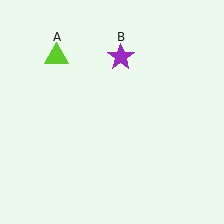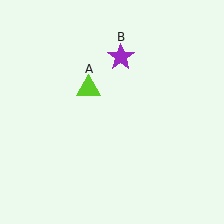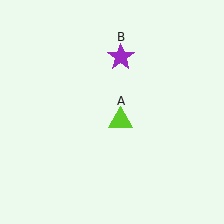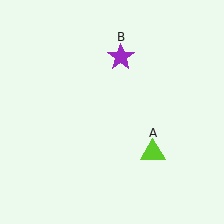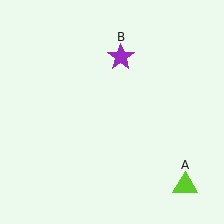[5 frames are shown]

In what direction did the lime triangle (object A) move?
The lime triangle (object A) moved down and to the right.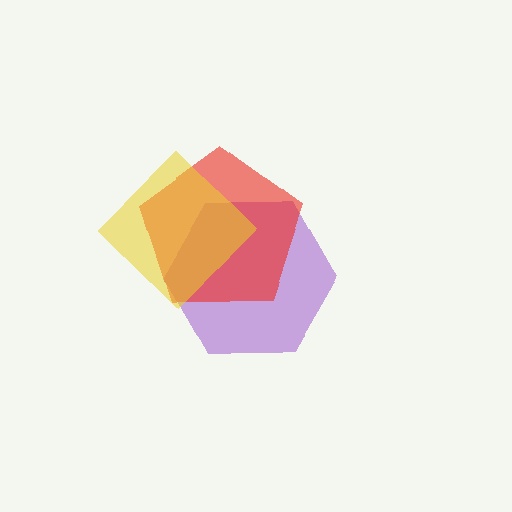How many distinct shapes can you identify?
There are 3 distinct shapes: a purple hexagon, a red pentagon, a yellow diamond.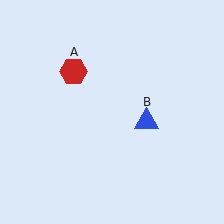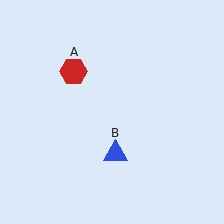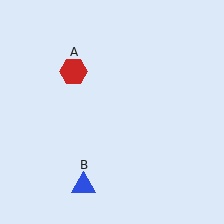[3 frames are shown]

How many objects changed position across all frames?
1 object changed position: blue triangle (object B).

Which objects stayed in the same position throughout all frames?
Red hexagon (object A) remained stationary.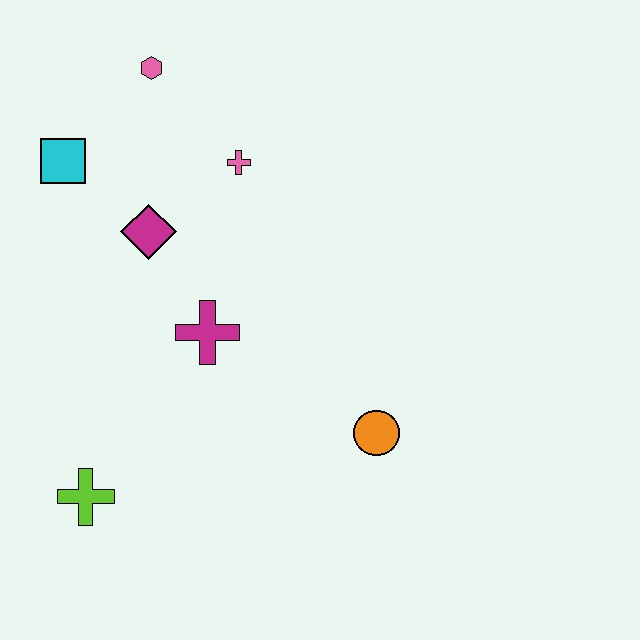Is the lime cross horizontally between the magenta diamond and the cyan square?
Yes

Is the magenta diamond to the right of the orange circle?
No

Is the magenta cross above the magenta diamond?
No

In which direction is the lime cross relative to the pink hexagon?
The lime cross is below the pink hexagon.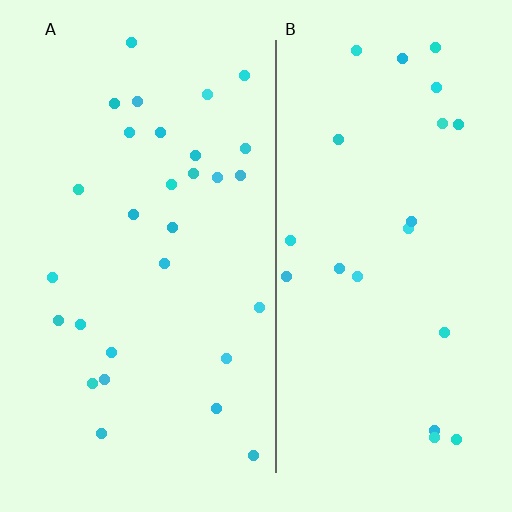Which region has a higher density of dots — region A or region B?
A (the left).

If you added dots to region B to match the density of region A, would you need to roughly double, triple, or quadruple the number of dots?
Approximately double.